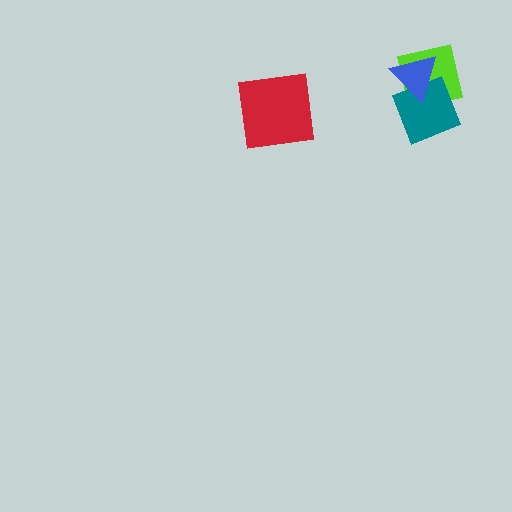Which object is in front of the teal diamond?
The blue triangle is in front of the teal diamond.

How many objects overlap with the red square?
0 objects overlap with the red square.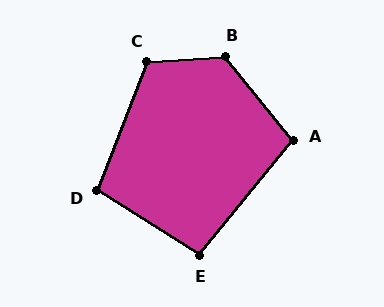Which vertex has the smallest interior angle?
E, at approximately 97 degrees.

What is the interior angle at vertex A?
Approximately 102 degrees (obtuse).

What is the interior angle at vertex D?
Approximately 101 degrees (obtuse).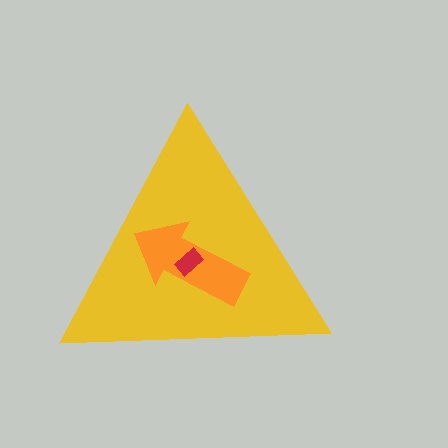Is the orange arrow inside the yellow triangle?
Yes.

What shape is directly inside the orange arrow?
The red rectangle.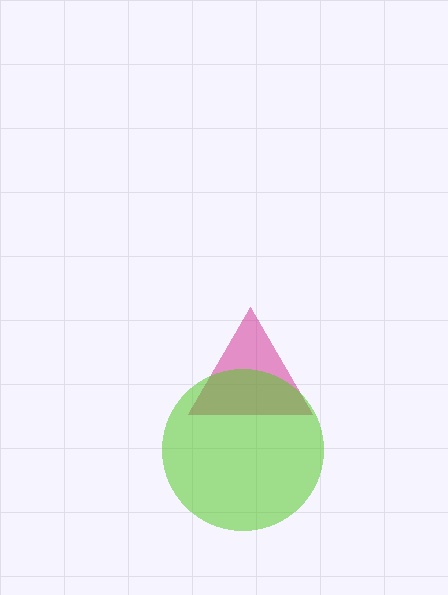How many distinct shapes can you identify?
There are 2 distinct shapes: a magenta triangle, a lime circle.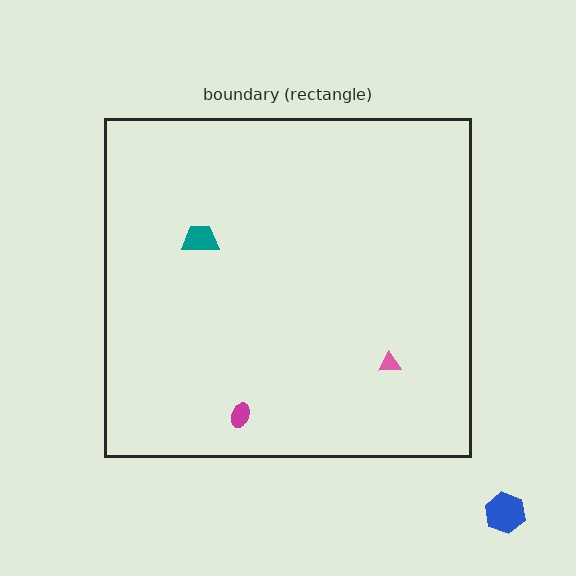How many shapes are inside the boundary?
3 inside, 1 outside.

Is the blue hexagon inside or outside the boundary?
Outside.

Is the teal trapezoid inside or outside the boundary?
Inside.